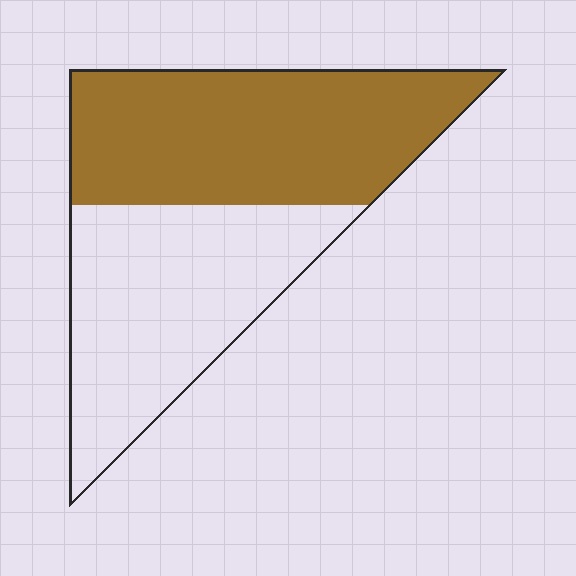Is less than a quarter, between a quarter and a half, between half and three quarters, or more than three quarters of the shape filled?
Between half and three quarters.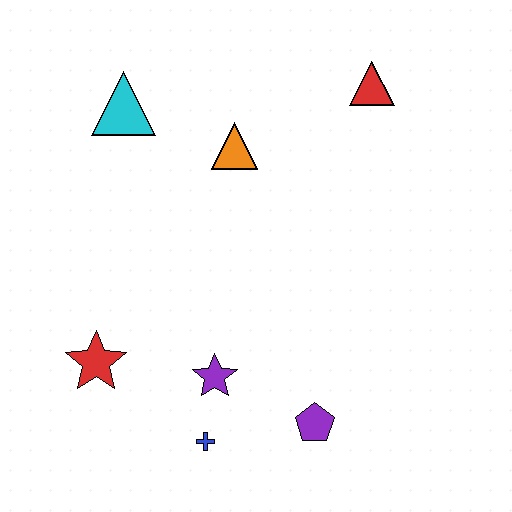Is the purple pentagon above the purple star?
No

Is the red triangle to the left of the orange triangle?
No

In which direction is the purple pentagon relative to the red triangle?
The purple pentagon is below the red triangle.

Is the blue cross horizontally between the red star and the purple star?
Yes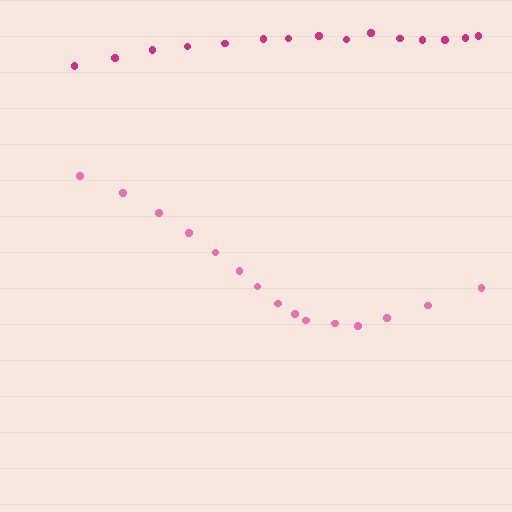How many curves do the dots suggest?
There are 2 distinct paths.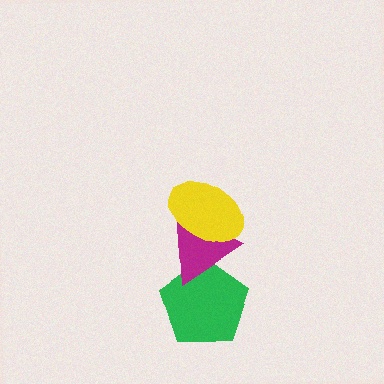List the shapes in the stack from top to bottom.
From top to bottom: the yellow ellipse, the magenta triangle, the green pentagon.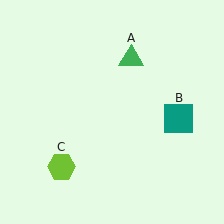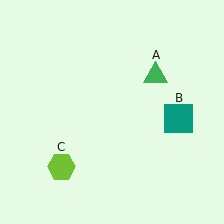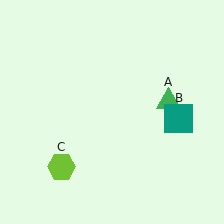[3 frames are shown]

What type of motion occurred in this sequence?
The green triangle (object A) rotated clockwise around the center of the scene.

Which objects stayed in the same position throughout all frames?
Teal square (object B) and lime hexagon (object C) remained stationary.